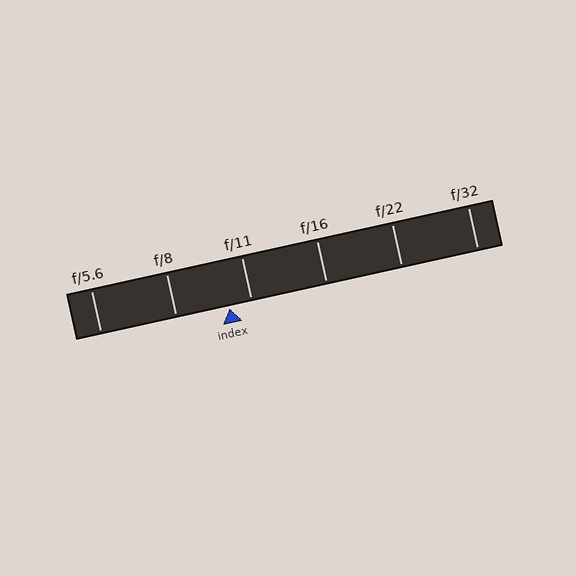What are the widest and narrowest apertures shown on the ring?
The widest aperture shown is f/5.6 and the narrowest is f/32.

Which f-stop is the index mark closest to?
The index mark is closest to f/11.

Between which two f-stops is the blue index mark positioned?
The index mark is between f/8 and f/11.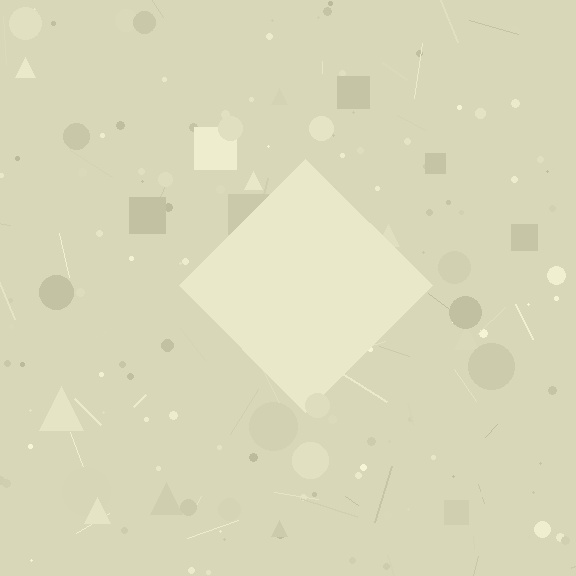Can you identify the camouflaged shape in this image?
The camouflaged shape is a diamond.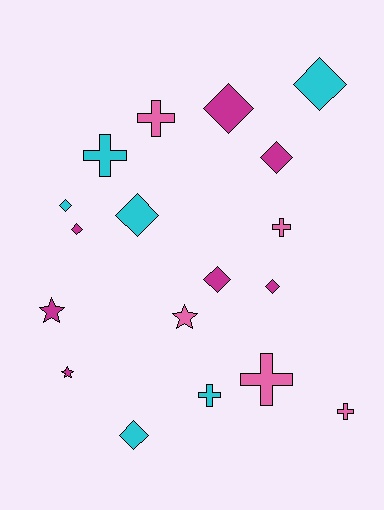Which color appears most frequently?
Magenta, with 7 objects.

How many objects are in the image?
There are 18 objects.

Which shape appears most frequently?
Diamond, with 9 objects.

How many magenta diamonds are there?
There are 5 magenta diamonds.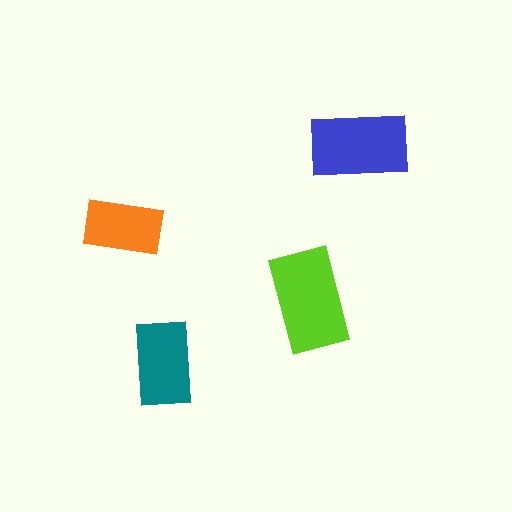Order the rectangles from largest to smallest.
the lime one, the blue one, the teal one, the orange one.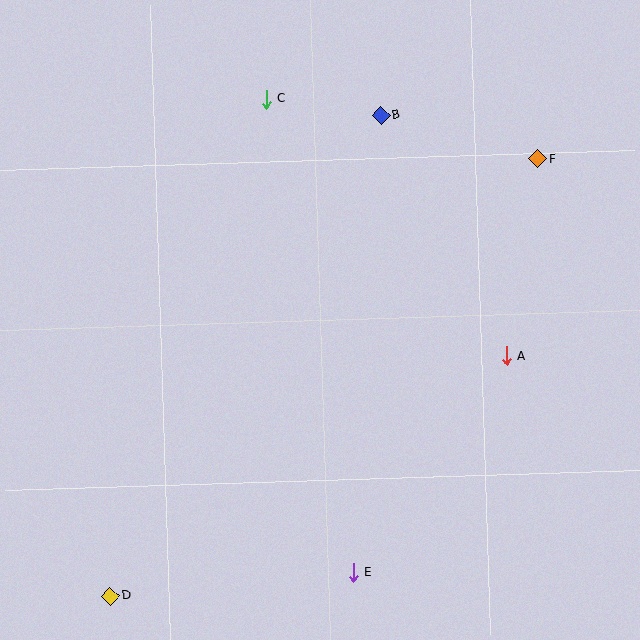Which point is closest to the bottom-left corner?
Point D is closest to the bottom-left corner.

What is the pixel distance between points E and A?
The distance between E and A is 265 pixels.